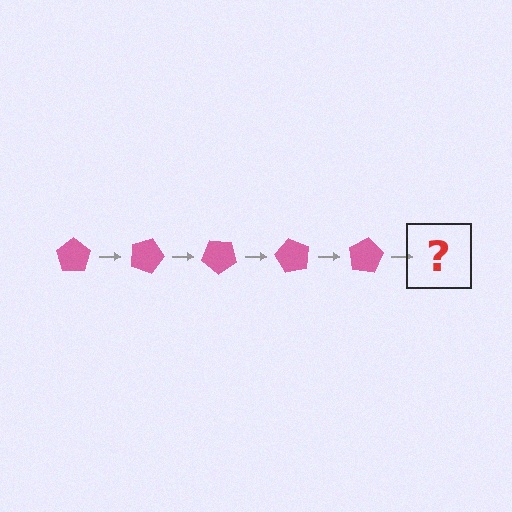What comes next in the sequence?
The next element should be a pink pentagon rotated 100 degrees.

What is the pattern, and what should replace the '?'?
The pattern is that the pentagon rotates 20 degrees each step. The '?' should be a pink pentagon rotated 100 degrees.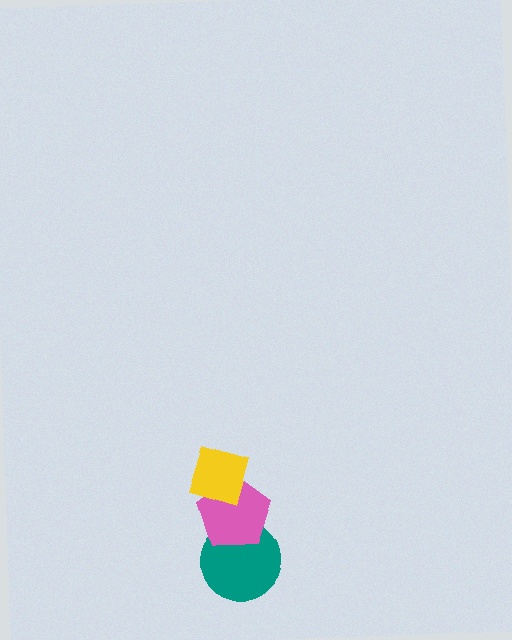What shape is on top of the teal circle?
The pink pentagon is on top of the teal circle.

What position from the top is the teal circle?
The teal circle is 3rd from the top.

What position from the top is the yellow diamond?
The yellow diamond is 1st from the top.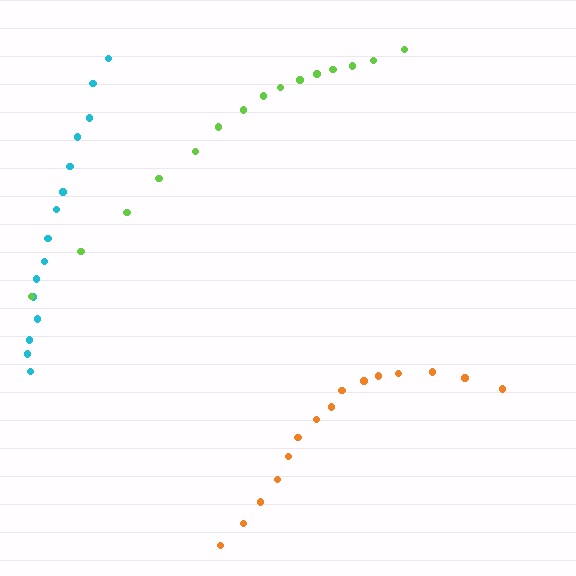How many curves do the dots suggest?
There are 3 distinct paths.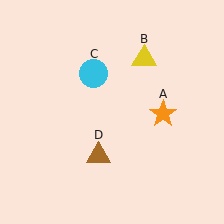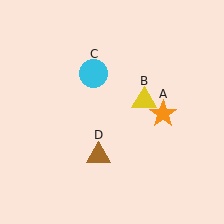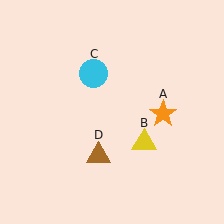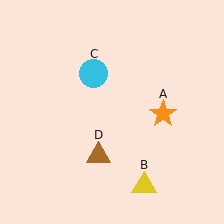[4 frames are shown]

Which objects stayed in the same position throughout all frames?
Orange star (object A) and cyan circle (object C) and brown triangle (object D) remained stationary.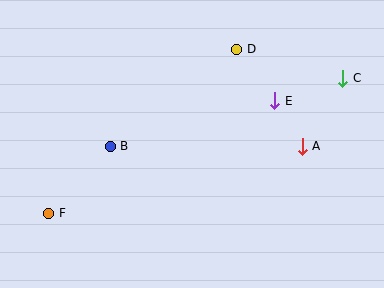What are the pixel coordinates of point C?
Point C is at (343, 78).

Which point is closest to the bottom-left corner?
Point F is closest to the bottom-left corner.